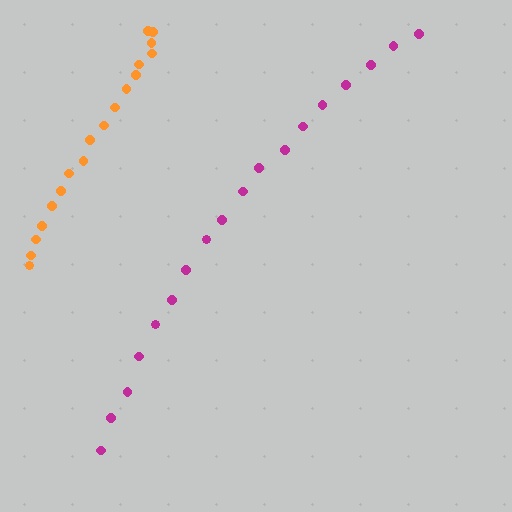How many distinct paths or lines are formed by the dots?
There are 2 distinct paths.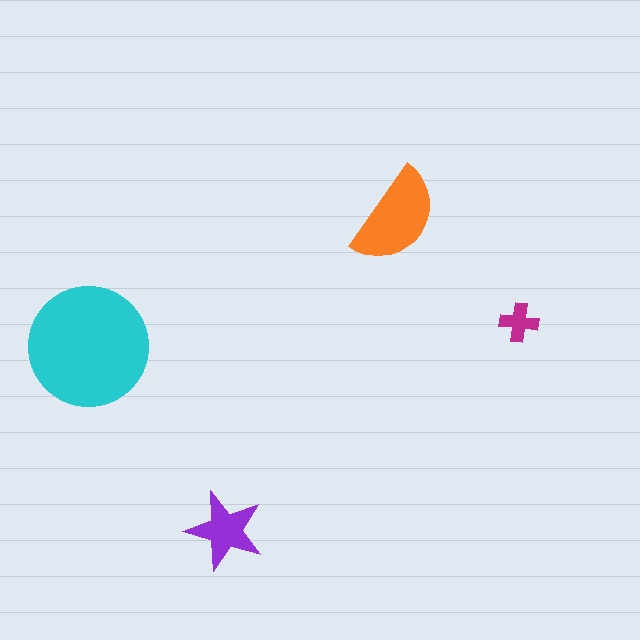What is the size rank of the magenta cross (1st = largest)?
4th.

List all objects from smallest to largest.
The magenta cross, the purple star, the orange semicircle, the cyan circle.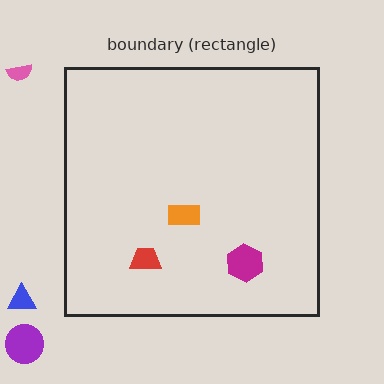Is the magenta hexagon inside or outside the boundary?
Inside.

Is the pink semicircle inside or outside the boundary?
Outside.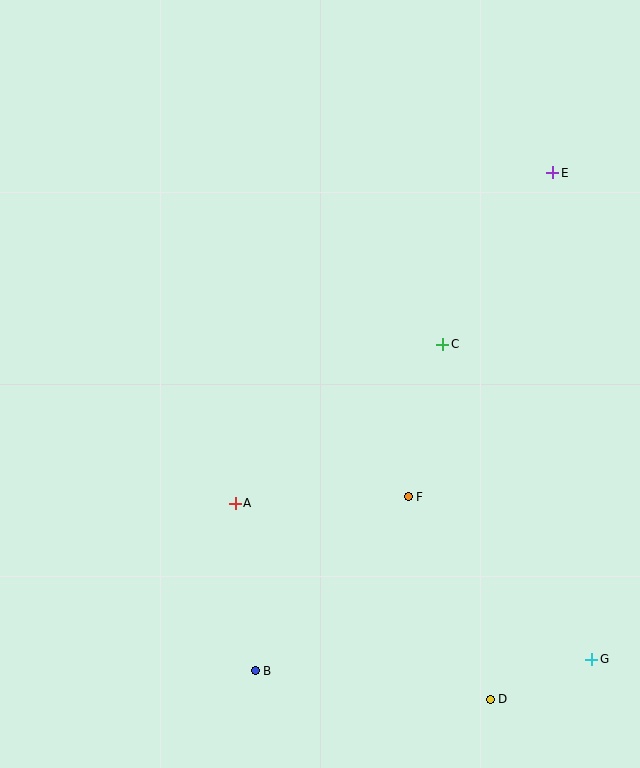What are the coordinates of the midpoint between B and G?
The midpoint between B and G is at (424, 665).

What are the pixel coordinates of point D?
Point D is at (490, 699).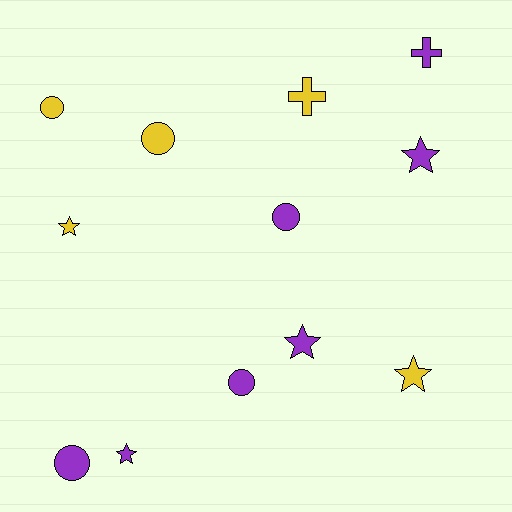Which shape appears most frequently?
Circle, with 5 objects.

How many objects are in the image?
There are 12 objects.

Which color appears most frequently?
Purple, with 7 objects.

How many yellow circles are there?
There are 2 yellow circles.